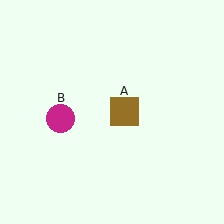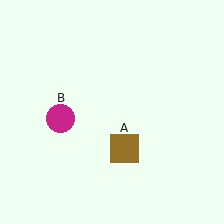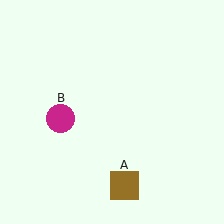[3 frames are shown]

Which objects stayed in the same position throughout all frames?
Magenta circle (object B) remained stationary.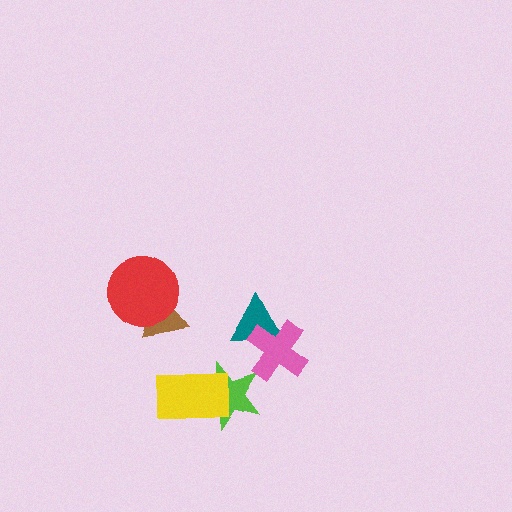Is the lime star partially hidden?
Yes, it is partially covered by another shape.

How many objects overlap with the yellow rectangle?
1 object overlaps with the yellow rectangle.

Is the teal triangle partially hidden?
Yes, it is partially covered by another shape.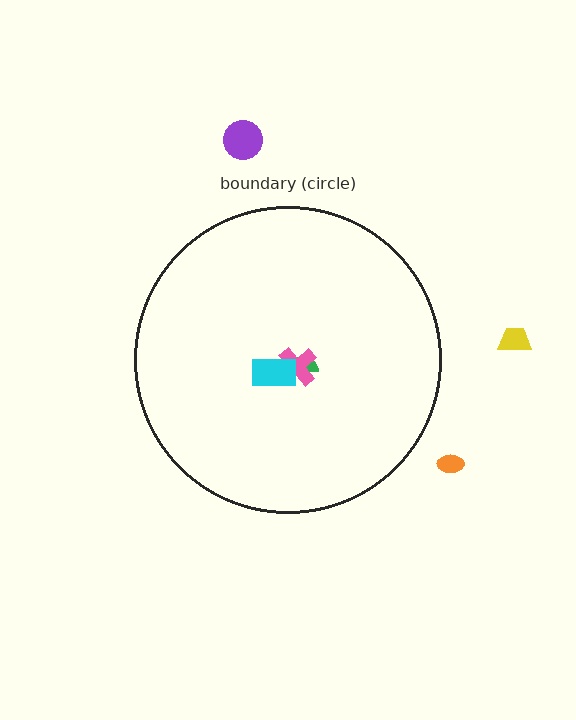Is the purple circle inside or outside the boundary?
Outside.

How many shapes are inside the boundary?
3 inside, 3 outside.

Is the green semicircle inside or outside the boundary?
Inside.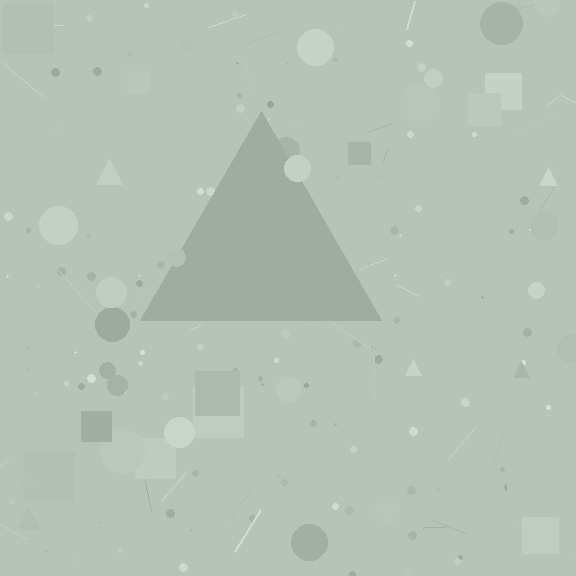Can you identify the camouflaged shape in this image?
The camouflaged shape is a triangle.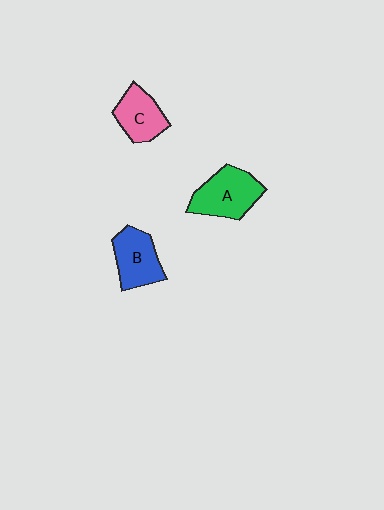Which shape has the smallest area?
Shape C (pink).